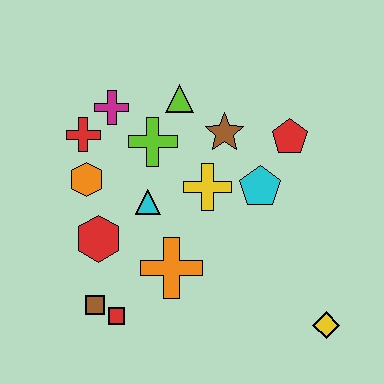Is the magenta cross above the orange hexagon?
Yes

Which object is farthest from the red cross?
The yellow diamond is farthest from the red cross.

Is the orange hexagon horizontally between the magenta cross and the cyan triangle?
No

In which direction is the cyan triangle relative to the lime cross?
The cyan triangle is below the lime cross.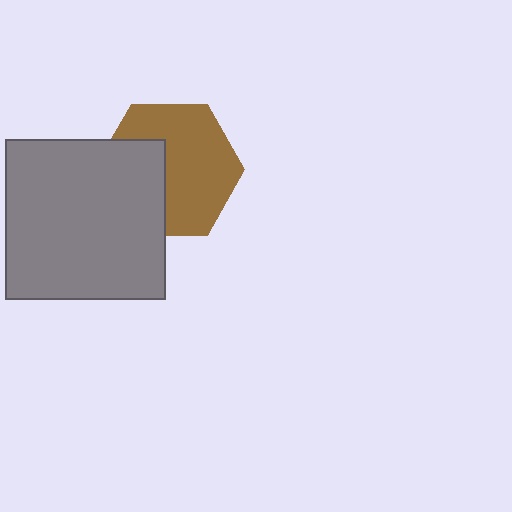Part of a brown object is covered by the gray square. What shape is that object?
It is a hexagon.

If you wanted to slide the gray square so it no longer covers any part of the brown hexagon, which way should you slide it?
Slide it left — that is the most direct way to separate the two shapes.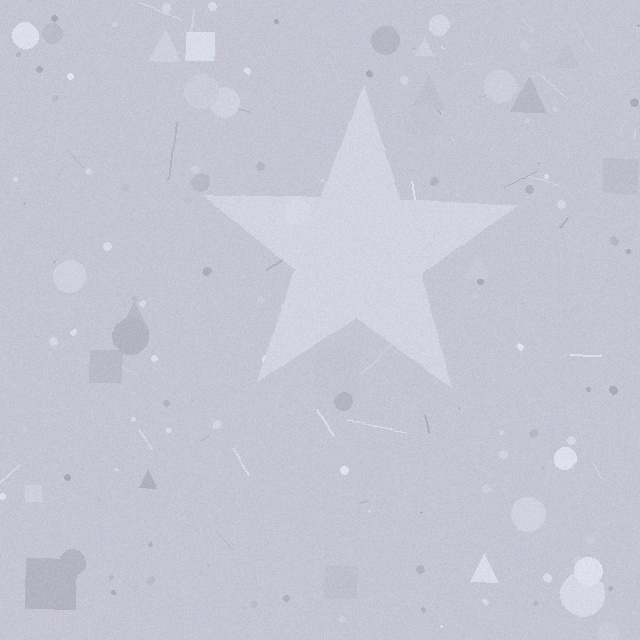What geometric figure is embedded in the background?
A star is embedded in the background.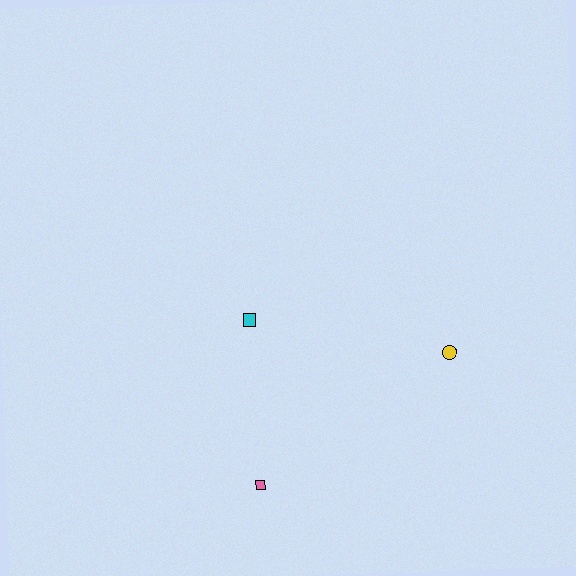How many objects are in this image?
There are 3 objects.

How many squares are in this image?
There are 2 squares.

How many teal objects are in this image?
There are no teal objects.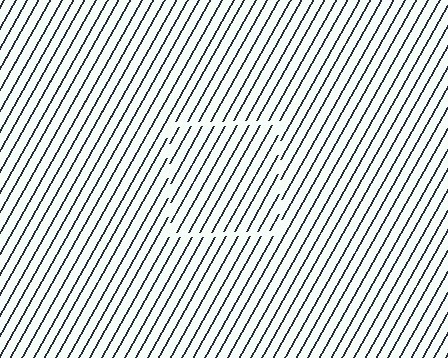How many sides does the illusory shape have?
4 sides — the line-ends trace a square.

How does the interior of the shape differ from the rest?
The interior of the shape contains the same grating, shifted by half a period — the contour is defined by the phase discontinuity where line-ends from the inner and outer gratings abut.